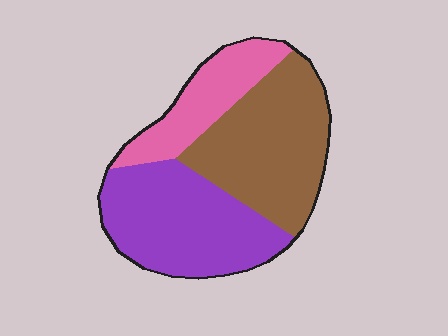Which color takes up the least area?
Pink, at roughly 20%.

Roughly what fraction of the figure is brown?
Brown takes up about two fifths (2/5) of the figure.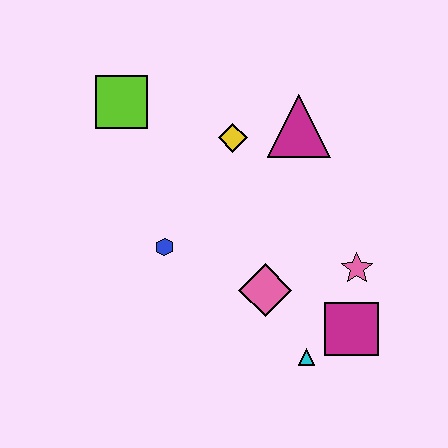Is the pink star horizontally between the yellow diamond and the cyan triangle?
No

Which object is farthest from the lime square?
The magenta square is farthest from the lime square.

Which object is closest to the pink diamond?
The cyan triangle is closest to the pink diamond.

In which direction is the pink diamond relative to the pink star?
The pink diamond is to the left of the pink star.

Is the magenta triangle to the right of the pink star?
No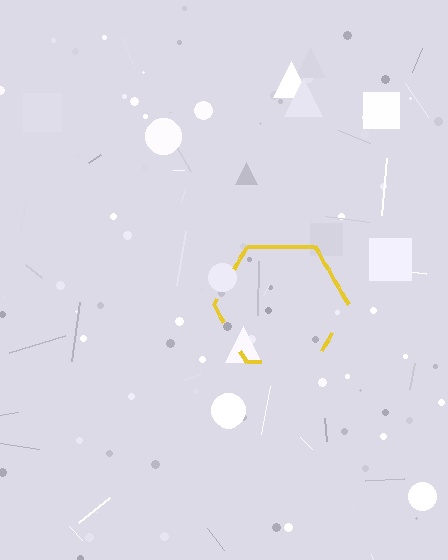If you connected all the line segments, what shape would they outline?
They would outline a hexagon.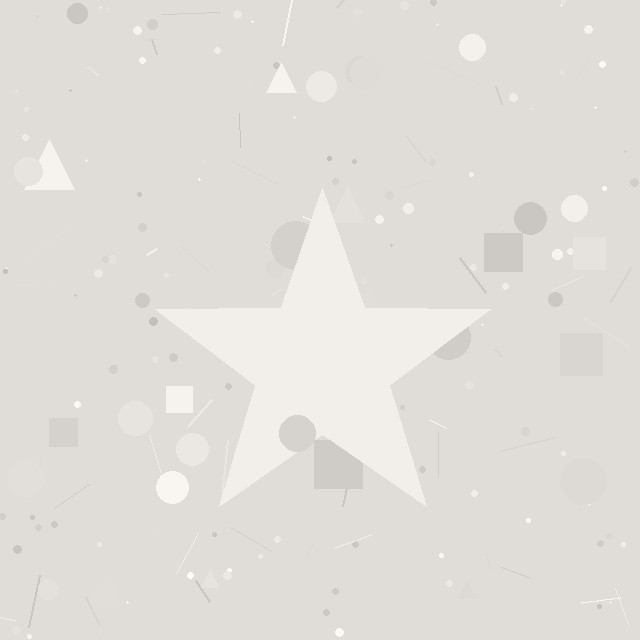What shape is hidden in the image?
A star is hidden in the image.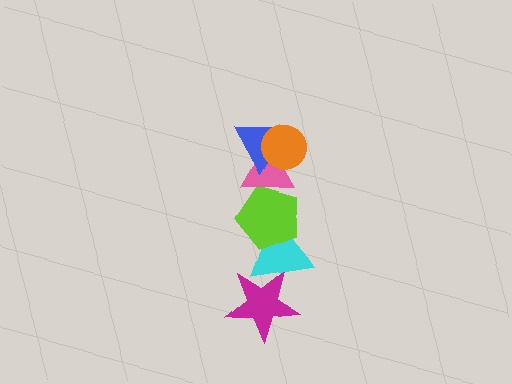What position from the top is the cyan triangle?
The cyan triangle is 5th from the top.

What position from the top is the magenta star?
The magenta star is 6th from the top.